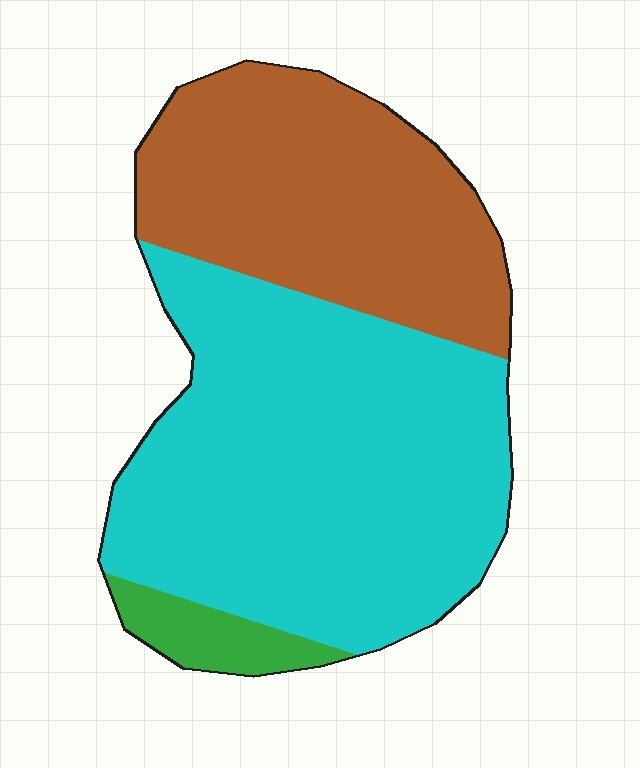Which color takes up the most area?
Cyan, at roughly 60%.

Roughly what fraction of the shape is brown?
Brown covers roughly 35% of the shape.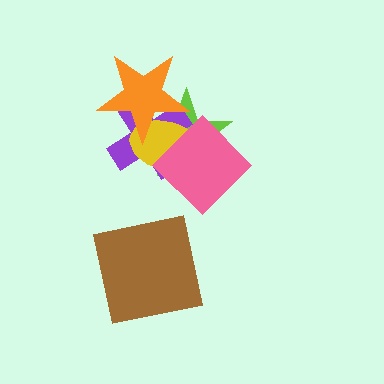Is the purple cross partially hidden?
Yes, it is partially covered by another shape.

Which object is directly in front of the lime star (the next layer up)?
The purple cross is directly in front of the lime star.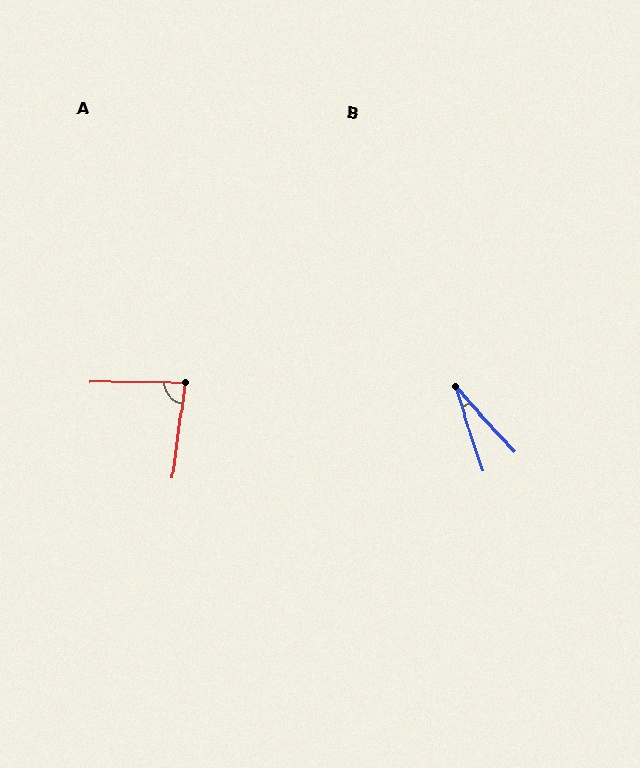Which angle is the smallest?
B, at approximately 25 degrees.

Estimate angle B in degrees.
Approximately 25 degrees.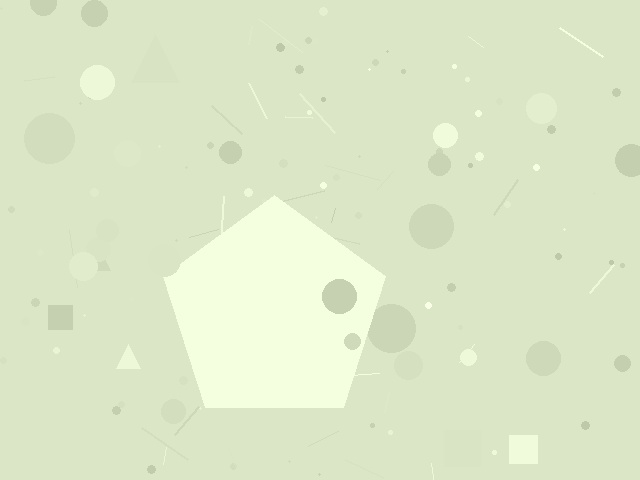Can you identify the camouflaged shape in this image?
The camouflaged shape is a pentagon.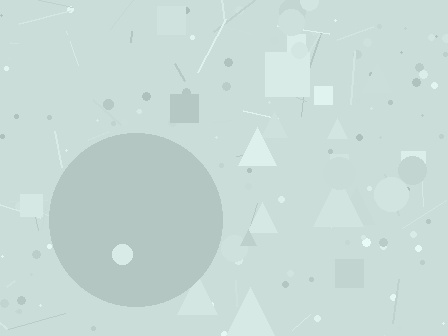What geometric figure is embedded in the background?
A circle is embedded in the background.